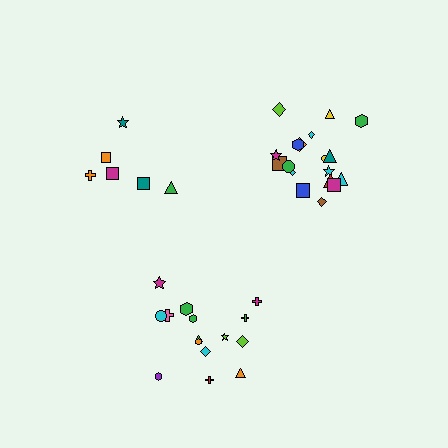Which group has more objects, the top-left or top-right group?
The top-right group.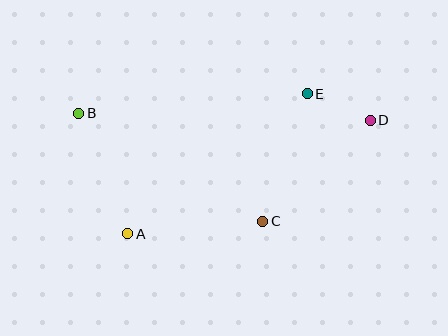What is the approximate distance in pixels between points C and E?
The distance between C and E is approximately 135 pixels.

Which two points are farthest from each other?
Points B and D are farthest from each other.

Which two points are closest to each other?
Points D and E are closest to each other.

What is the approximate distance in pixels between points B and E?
The distance between B and E is approximately 229 pixels.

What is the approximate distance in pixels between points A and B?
The distance between A and B is approximately 130 pixels.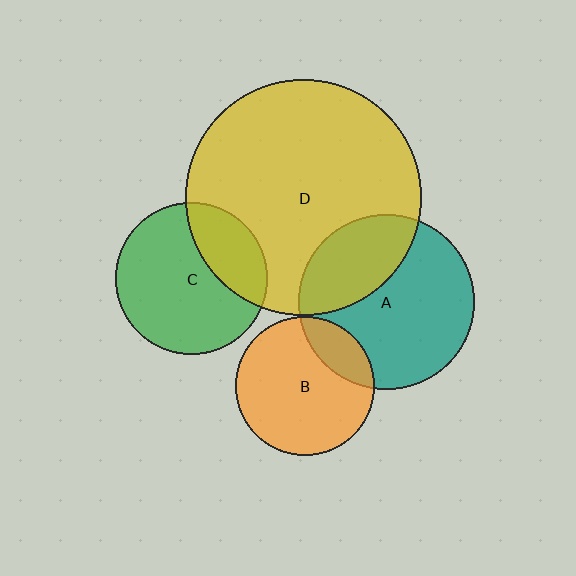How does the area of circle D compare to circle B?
Approximately 2.9 times.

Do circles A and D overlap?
Yes.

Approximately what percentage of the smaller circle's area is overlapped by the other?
Approximately 30%.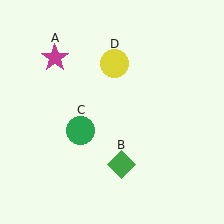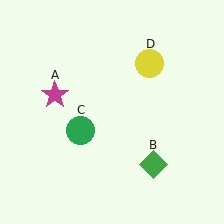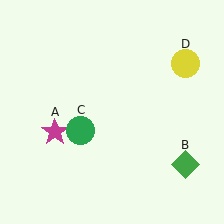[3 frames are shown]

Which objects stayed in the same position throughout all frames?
Green circle (object C) remained stationary.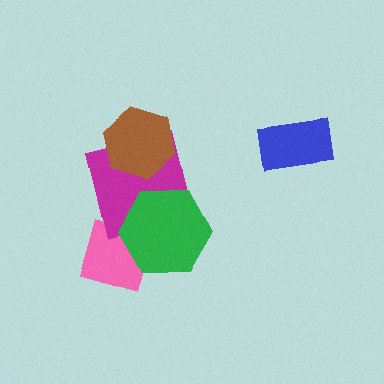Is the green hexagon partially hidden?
No, no other shape covers it.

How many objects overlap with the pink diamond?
2 objects overlap with the pink diamond.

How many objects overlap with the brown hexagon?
1 object overlaps with the brown hexagon.